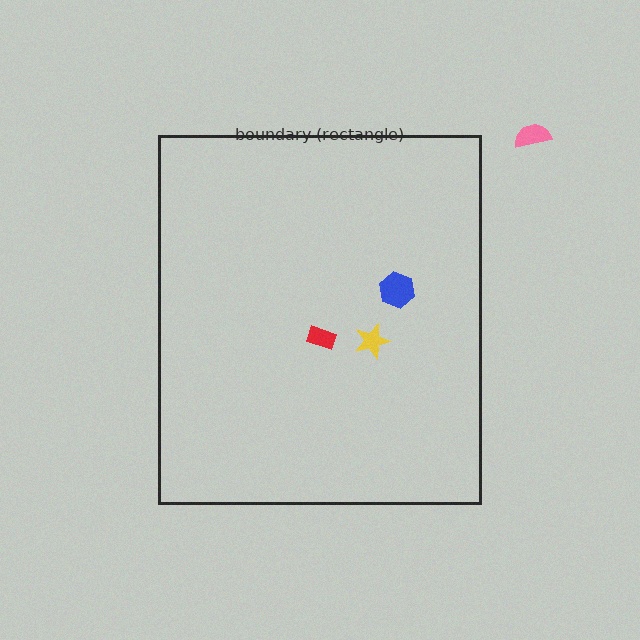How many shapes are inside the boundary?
3 inside, 1 outside.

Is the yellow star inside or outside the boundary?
Inside.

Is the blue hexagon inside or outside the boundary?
Inside.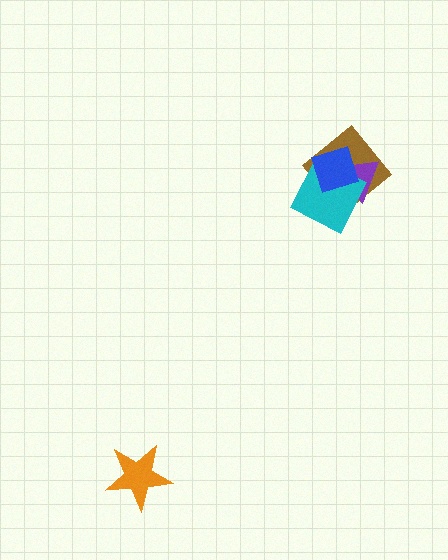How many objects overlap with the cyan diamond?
3 objects overlap with the cyan diamond.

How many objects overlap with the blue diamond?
3 objects overlap with the blue diamond.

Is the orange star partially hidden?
No, no other shape covers it.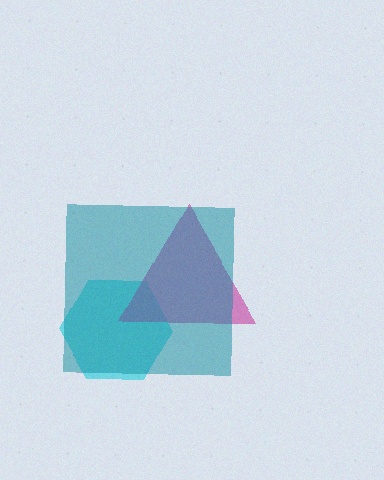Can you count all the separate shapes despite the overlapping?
Yes, there are 3 separate shapes.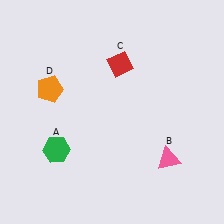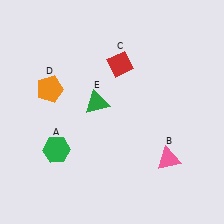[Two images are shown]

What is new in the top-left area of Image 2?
A green triangle (E) was added in the top-left area of Image 2.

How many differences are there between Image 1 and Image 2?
There is 1 difference between the two images.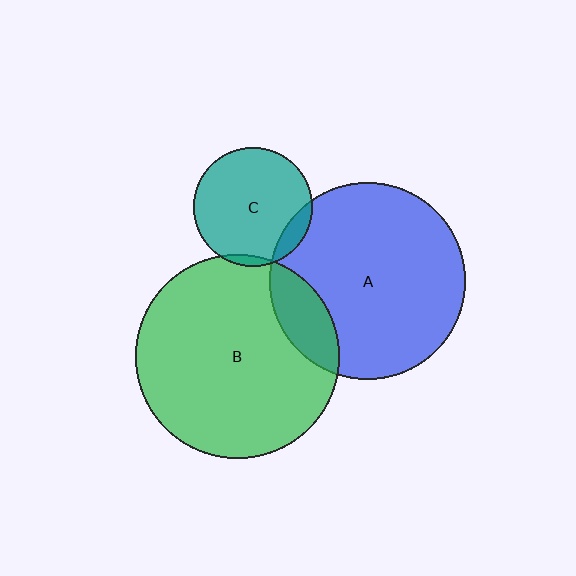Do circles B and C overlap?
Yes.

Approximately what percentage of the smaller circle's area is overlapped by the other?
Approximately 5%.